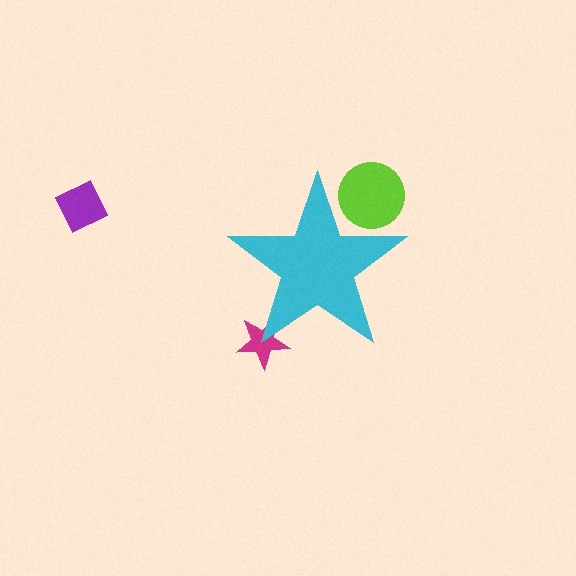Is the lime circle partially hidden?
Yes, the lime circle is partially hidden behind the cyan star.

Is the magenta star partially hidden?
Yes, the magenta star is partially hidden behind the cyan star.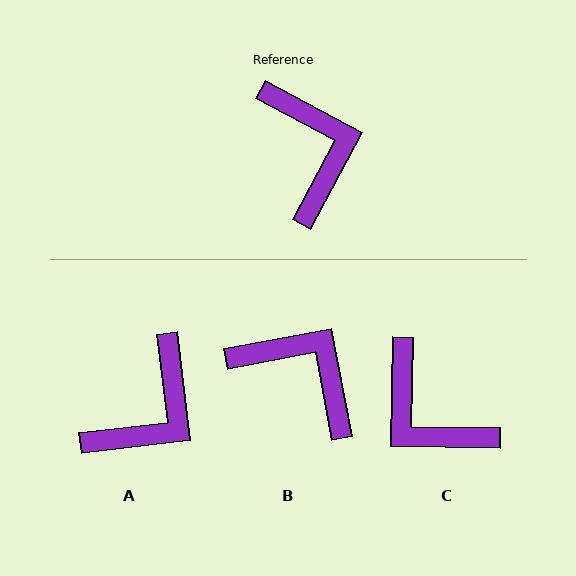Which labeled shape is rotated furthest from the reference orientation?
C, about 153 degrees away.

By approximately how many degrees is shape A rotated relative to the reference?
Approximately 55 degrees clockwise.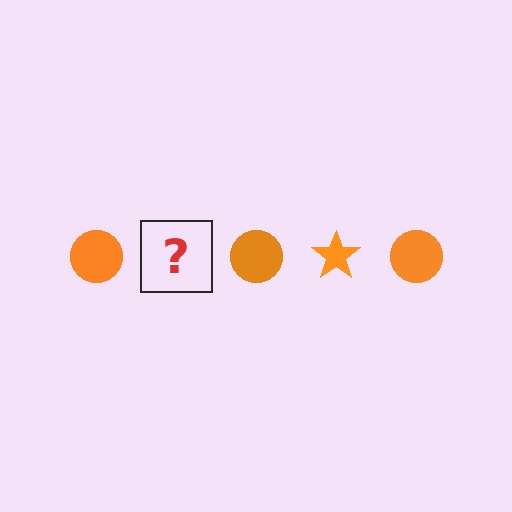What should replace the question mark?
The question mark should be replaced with an orange star.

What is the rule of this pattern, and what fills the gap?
The rule is that the pattern cycles through circle, star shapes in orange. The gap should be filled with an orange star.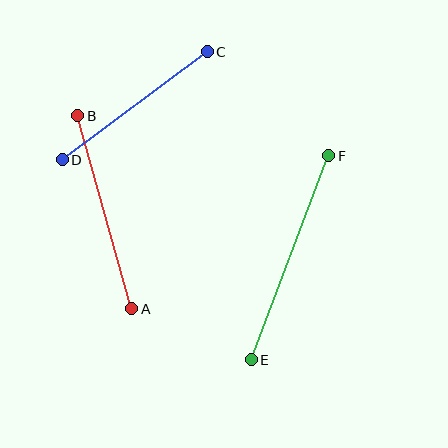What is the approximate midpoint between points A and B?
The midpoint is at approximately (105, 212) pixels.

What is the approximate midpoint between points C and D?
The midpoint is at approximately (135, 106) pixels.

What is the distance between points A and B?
The distance is approximately 201 pixels.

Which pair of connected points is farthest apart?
Points E and F are farthest apart.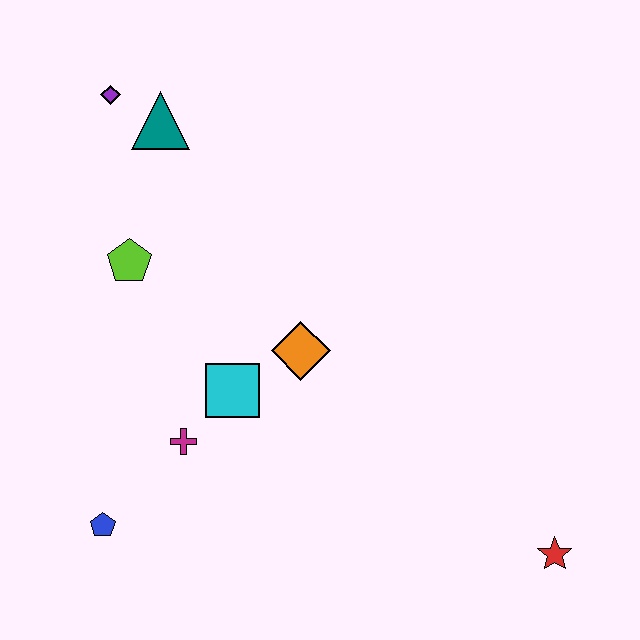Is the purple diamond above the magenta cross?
Yes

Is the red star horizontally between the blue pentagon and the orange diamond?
No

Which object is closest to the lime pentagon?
The teal triangle is closest to the lime pentagon.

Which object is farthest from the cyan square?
The red star is farthest from the cyan square.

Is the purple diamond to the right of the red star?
No